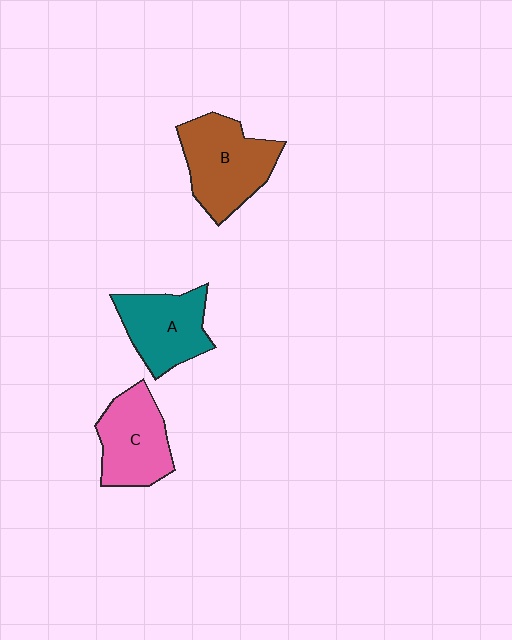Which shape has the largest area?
Shape B (brown).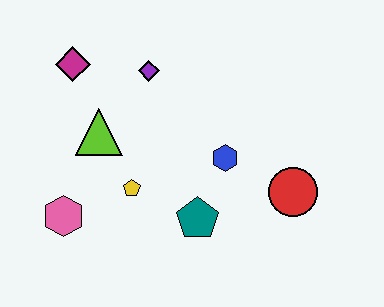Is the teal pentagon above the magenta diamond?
No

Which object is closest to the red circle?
The blue hexagon is closest to the red circle.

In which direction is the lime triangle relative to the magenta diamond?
The lime triangle is below the magenta diamond.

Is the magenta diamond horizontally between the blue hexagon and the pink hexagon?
Yes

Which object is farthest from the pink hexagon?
The red circle is farthest from the pink hexagon.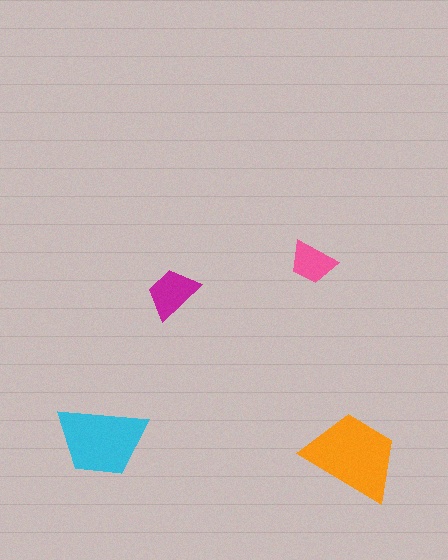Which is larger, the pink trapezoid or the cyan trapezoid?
The cyan one.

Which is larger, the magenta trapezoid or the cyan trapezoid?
The cyan one.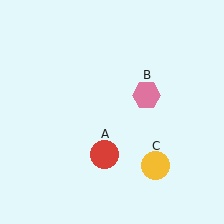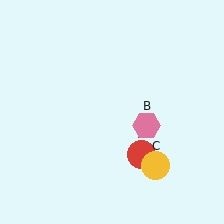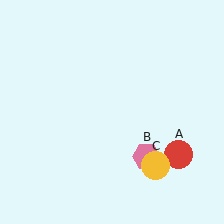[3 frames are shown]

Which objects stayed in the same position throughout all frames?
Yellow circle (object C) remained stationary.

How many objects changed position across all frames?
2 objects changed position: red circle (object A), pink hexagon (object B).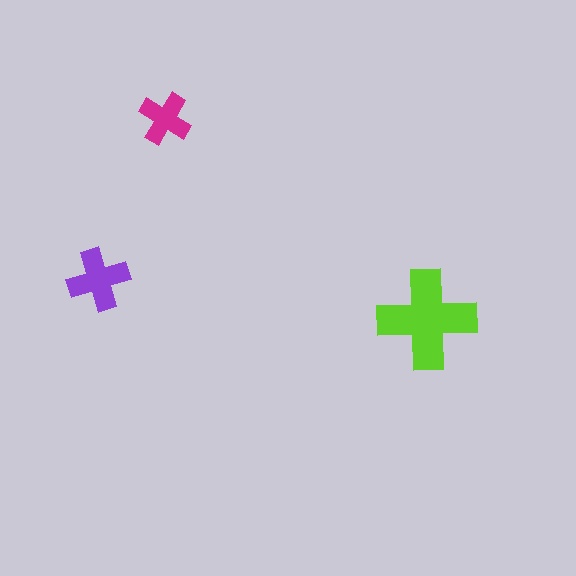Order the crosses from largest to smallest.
the lime one, the purple one, the magenta one.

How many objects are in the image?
There are 3 objects in the image.